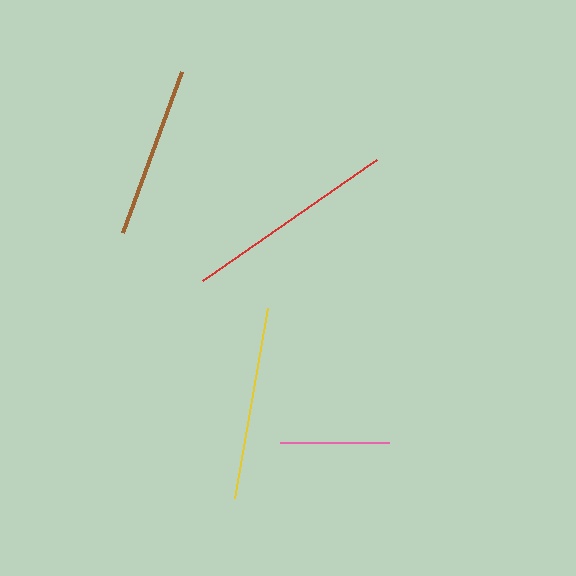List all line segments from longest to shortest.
From longest to shortest: red, yellow, brown, pink.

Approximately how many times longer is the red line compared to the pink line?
The red line is approximately 1.9 times the length of the pink line.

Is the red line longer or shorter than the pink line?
The red line is longer than the pink line.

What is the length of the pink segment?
The pink segment is approximately 109 pixels long.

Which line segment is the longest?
The red line is the longest at approximately 212 pixels.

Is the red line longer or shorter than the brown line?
The red line is longer than the brown line.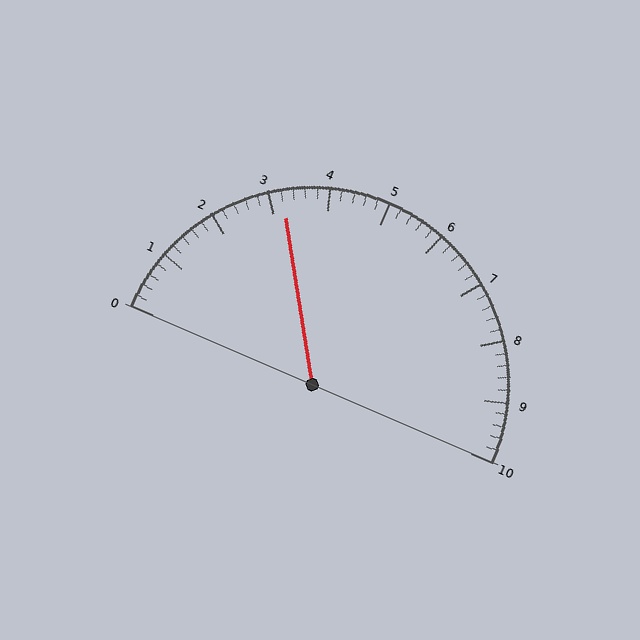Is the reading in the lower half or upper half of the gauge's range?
The reading is in the lower half of the range (0 to 10).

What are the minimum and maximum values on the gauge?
The gauge ranges from 0 to 10.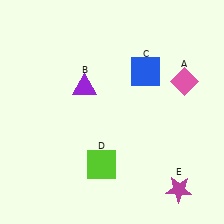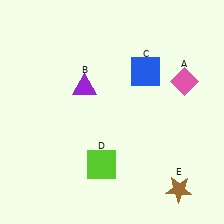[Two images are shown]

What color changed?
The star (E) changed from magenta in Image 1 to brown in Image 2.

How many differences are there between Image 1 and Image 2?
There is 1 difference between the two images.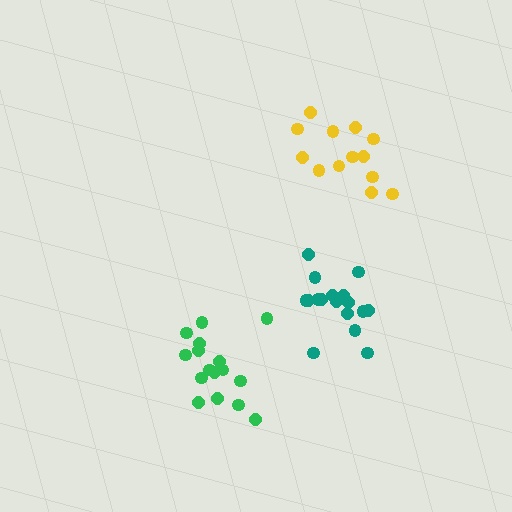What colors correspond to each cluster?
The clusters are colored: green, yellow, teal.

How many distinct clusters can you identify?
There are 3 distinct clusters.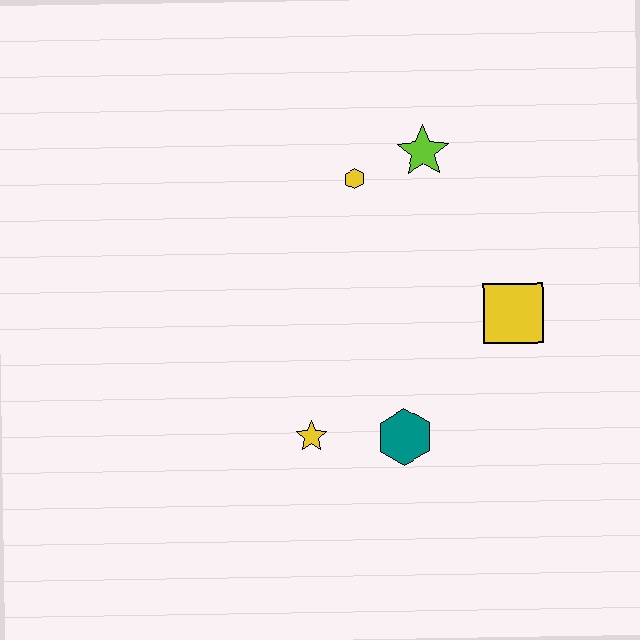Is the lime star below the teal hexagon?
No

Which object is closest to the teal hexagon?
The yellow star is closest to the teal hexagon.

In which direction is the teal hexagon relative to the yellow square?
The teal hexagon is below the yellow square.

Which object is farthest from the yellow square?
The yellow star is farthest from the yellow square.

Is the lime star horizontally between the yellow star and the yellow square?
Yes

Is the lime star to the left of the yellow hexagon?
No